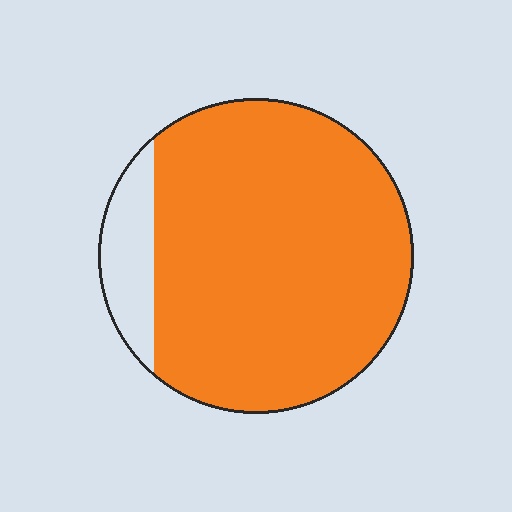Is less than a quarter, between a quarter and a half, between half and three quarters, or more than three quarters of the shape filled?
More than three quarters.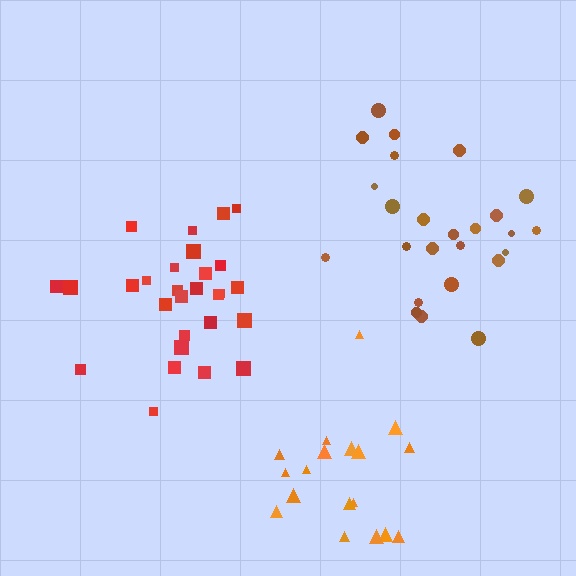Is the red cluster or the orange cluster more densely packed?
Red.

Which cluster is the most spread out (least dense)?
Orange.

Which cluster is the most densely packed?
Red.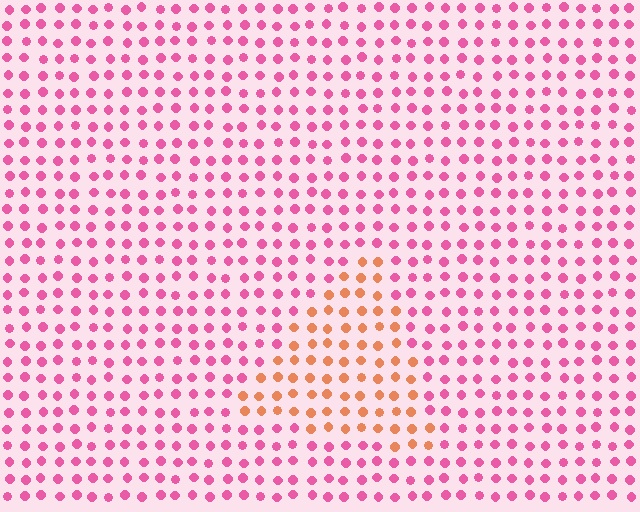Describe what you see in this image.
The image is filled with small pink elements in a uniform arrangement. A triangle-shaped region is visible where the elements are tinted to a slightly different hue, forming a subtle color boundary.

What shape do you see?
I see a triangle.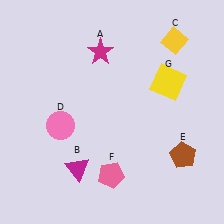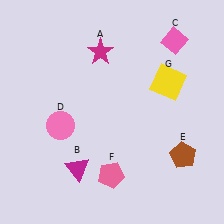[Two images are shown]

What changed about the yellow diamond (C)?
In Image 1, C is yellow. In Image 2, it changed to pink.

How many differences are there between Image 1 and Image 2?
There is 1 difference between the two images.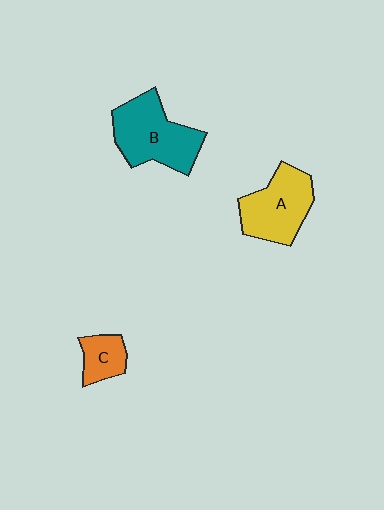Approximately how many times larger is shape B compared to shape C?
Approximately 2.5 times.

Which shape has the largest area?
Shape B (teal).